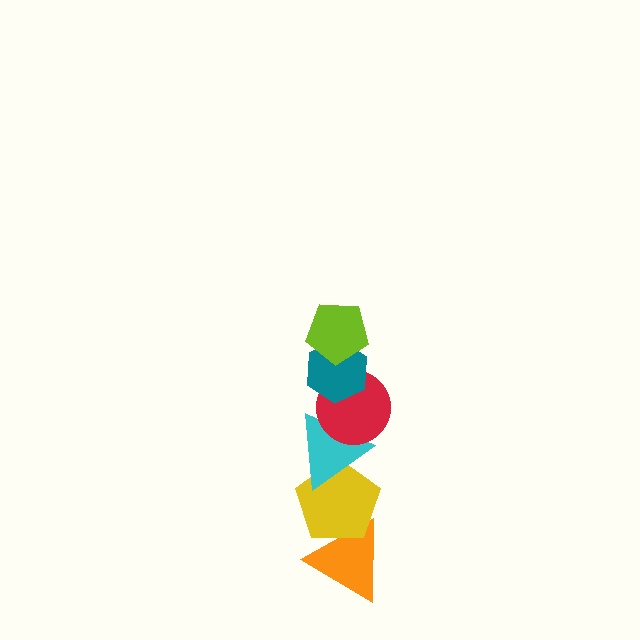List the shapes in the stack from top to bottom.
From top to bottom: the lime pentagon, the teal hexagon, the red circle, the cyan triangle, the yellow pentagon, the orange triangle.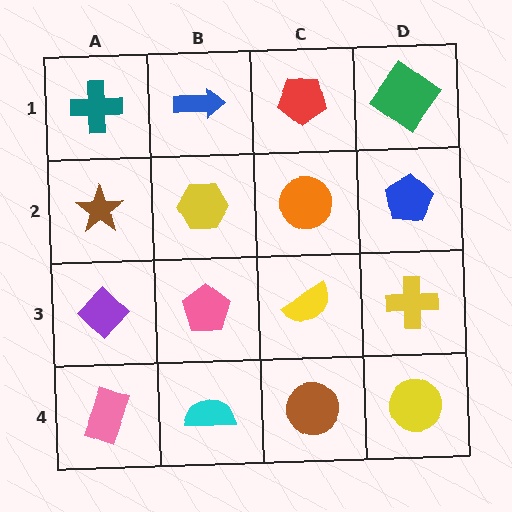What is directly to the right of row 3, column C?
A yellow cross.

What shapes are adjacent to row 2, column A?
A teal cross (row 1, column A), a purple diamond (row 3, column A), a yellow hexagon (row 2, column B).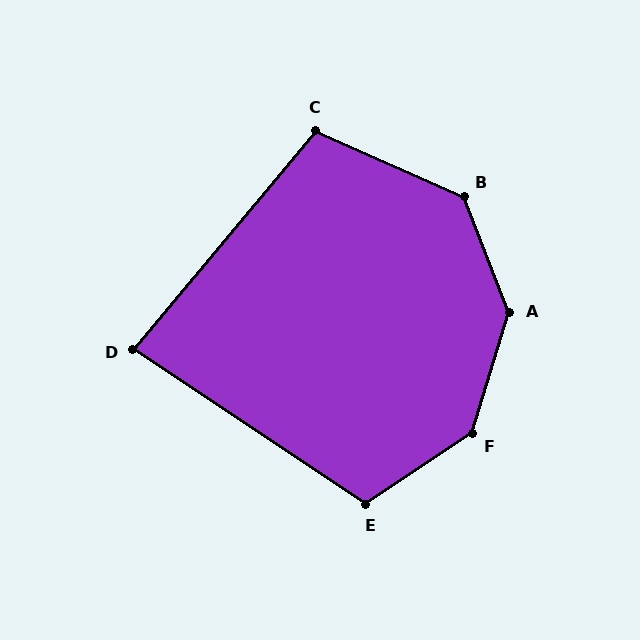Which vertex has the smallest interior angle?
D, at approximately 84 degrees.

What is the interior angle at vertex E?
Approximately 113 degrees (obtuse).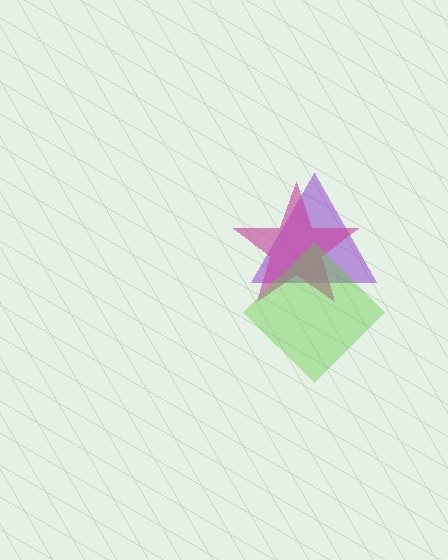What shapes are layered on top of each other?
The layered shapes are: a purple triangle, a magenta star, a lime diamond.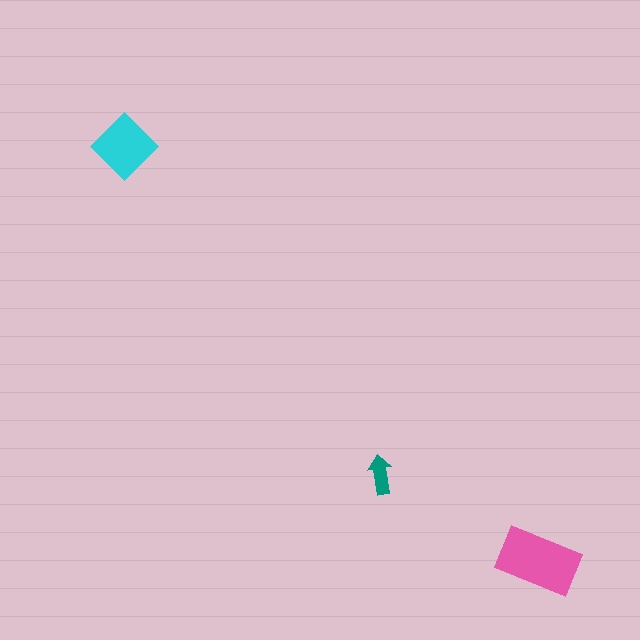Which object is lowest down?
The pink rectangle is bottommost.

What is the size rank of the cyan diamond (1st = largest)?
2nd.